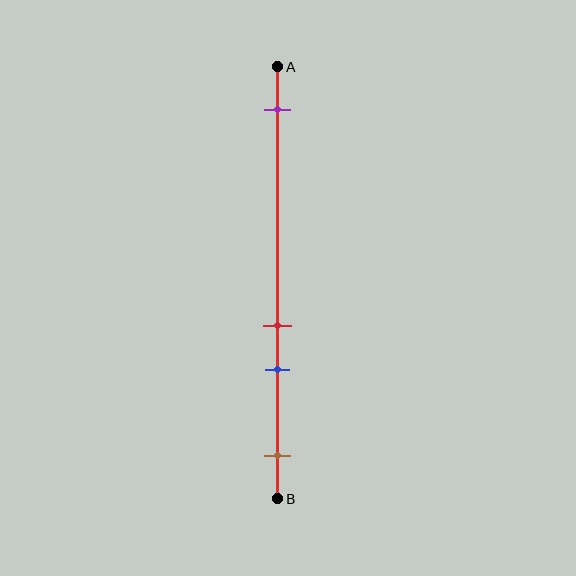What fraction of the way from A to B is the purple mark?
The purple mark is approximately 10% (0.1) of the way from A to B.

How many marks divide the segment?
There are 4 marks dividing the segment.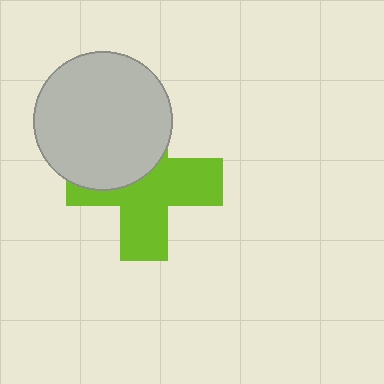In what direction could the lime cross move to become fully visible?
The lime cross could move down. That would shift it out from behind the light gray circle entirely.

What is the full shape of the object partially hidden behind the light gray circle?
The partially hidden object is a lime cross.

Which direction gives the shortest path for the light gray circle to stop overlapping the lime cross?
Moving up gives the shortest separation.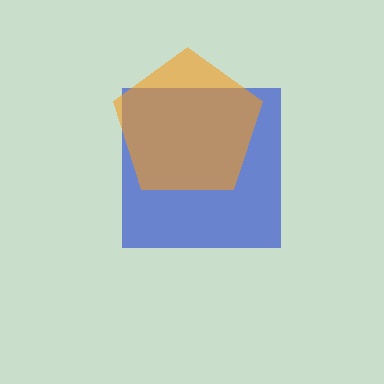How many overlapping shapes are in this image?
There are 2 overlapping shapes in the image.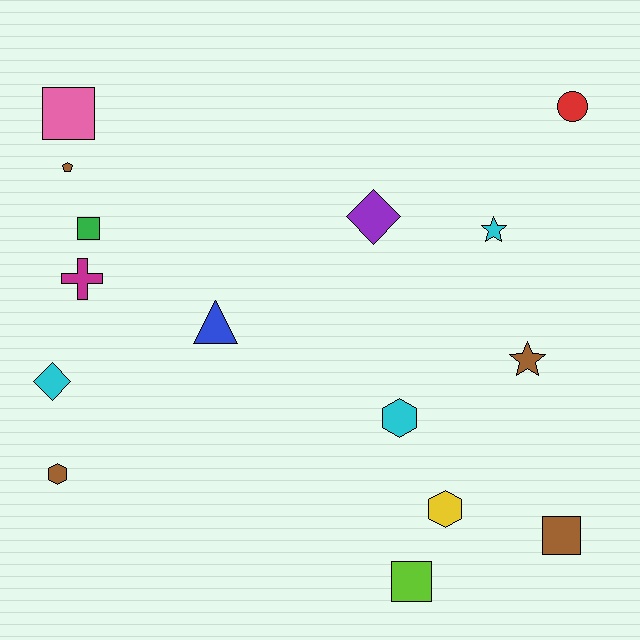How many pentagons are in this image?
There is 1 pentagon.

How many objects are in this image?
There are 15 objects.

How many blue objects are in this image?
There is 1 blue object.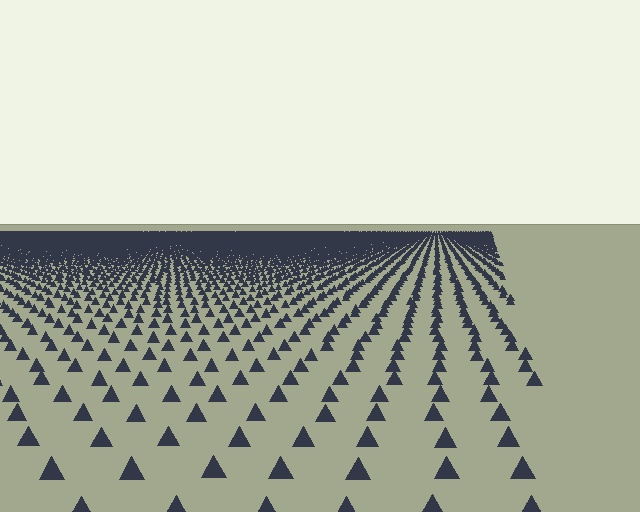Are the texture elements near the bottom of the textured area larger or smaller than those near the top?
Larger. Near the bottom, elements are closer to the viewer and appear at a bigger on-screen size.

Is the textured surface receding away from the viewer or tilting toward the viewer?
The surface is receding away from the viewer. Texture elements get smaller and denser toward the top.